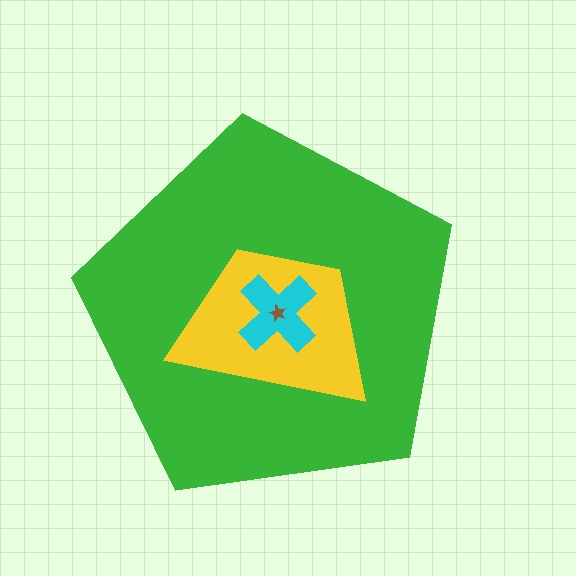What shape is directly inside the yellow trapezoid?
The cyan cross.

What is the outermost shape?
The green pentagon.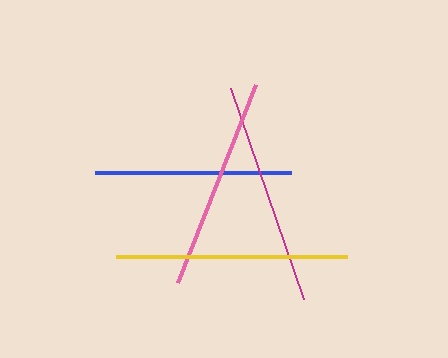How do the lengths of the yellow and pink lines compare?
The yellow and pink lines are approximately the same length.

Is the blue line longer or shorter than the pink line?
The pink line is longer than the blue line.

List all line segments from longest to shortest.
From longest to shortest: yellow, magenta, pink, blue.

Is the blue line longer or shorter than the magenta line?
The magenta line is longer than the blue line.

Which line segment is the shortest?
The blue line is the shortest at approximately 197 pixels.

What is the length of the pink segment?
The pink segment is approximately 213 pixels long.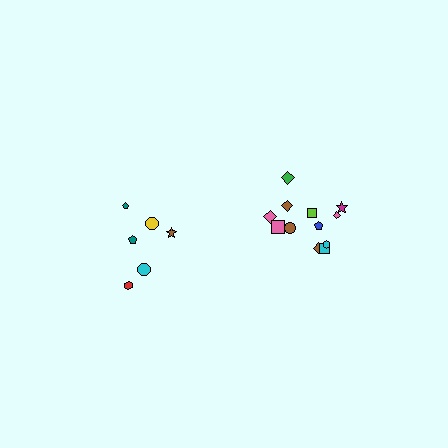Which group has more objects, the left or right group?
The right group.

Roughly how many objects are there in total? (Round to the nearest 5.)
Roughly 20 objects in total.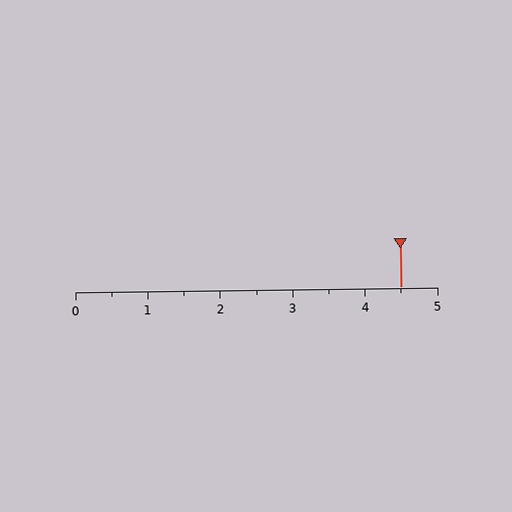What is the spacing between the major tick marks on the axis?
The major ticks are spaced 1 apart.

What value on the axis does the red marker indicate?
The marker indicates approximately 4.5.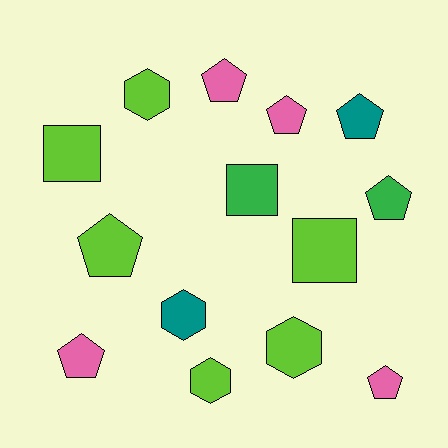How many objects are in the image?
There are 14 objects.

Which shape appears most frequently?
Pentagon, with 7 objects.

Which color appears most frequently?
Lime, with 6 objects.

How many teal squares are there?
There are no teal squares.